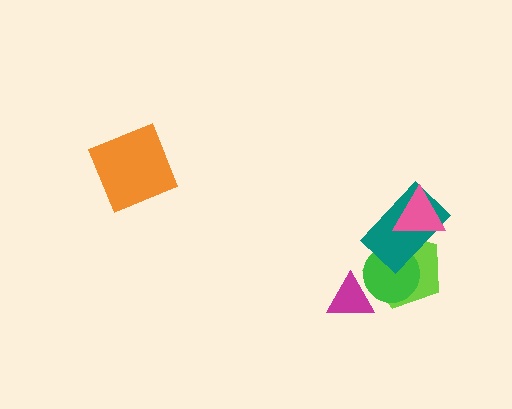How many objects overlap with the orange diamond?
0 objects overlap with the orange diamond.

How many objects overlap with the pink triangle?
2 objects overlap with the pink triangle.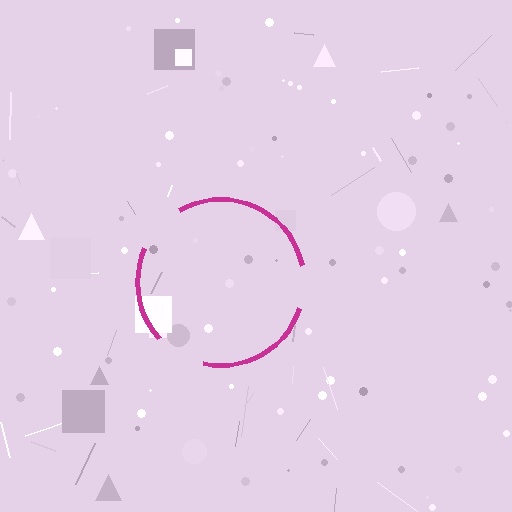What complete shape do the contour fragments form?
The contour fragments form a circle.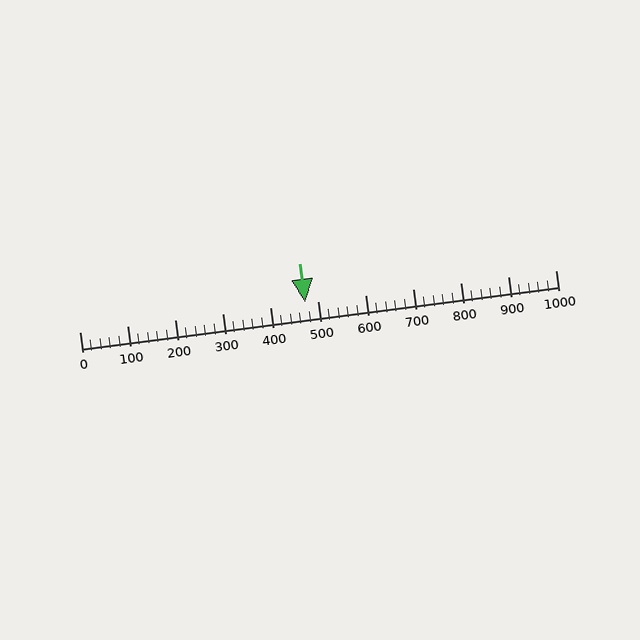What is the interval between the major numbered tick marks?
The major tick marks are spaced 100 units apart.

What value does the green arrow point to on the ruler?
The green arrow points to approximately 474.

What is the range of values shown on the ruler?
The ruler shows values from 0 to 1000.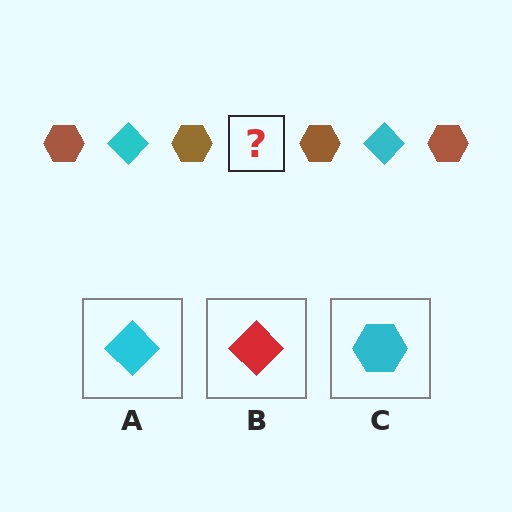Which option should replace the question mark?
Option A.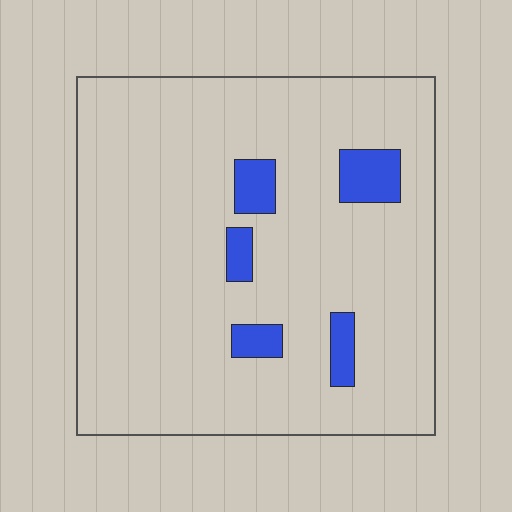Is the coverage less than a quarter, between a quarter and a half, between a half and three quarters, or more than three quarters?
Less than a quarter.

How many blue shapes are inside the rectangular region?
5.